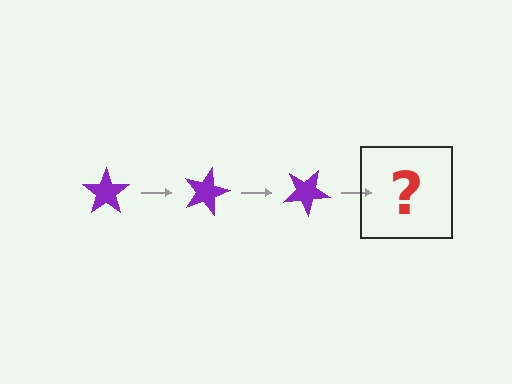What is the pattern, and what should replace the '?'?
The pattern is that the star rotates 15 degrees each step. The '?' should be a purple star rotated 45 degrees.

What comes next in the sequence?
The next element should be a purple star rotated 45 degrees.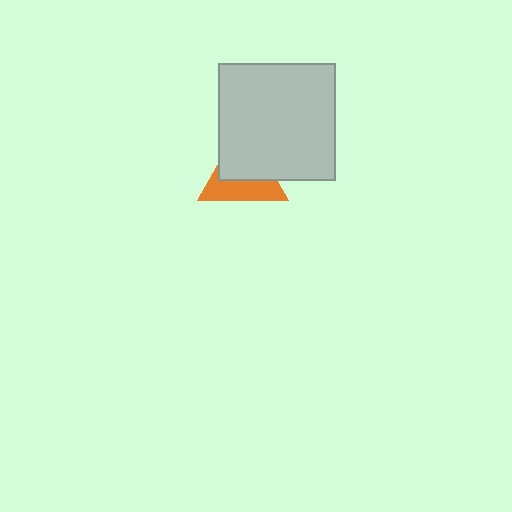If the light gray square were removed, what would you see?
You would see the complete orange triangle.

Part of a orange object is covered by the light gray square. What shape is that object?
It is a triangle.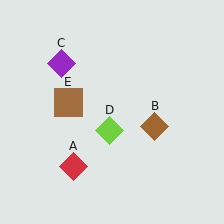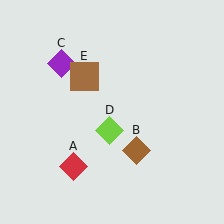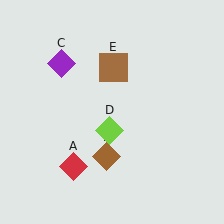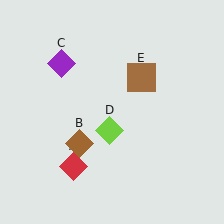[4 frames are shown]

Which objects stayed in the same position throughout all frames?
Red diamond (object A) and purple diamond (object C) and lime diamond (object D) remained stationary.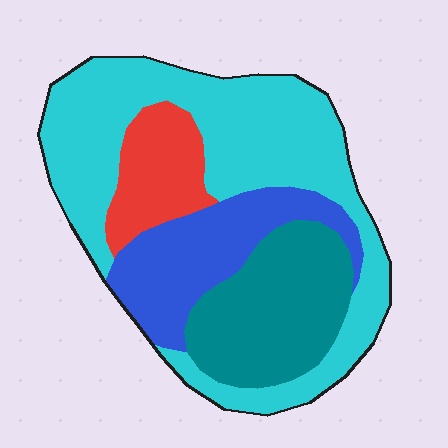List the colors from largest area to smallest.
From largest to smallest: cyan, teal, blue, red.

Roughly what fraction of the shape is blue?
Blue takes up less than a quarter of the shape.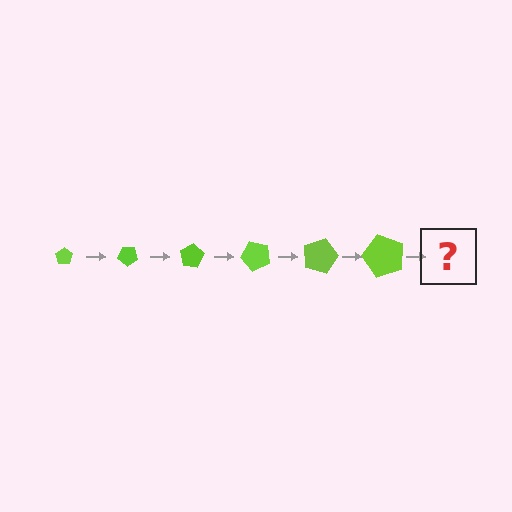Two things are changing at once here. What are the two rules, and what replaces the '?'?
The two rules are that the pentagon grows larger each step and it rotates 40 degrees each step. The '?' should be a pentagon, larger than the previous one and rotated 240 degrees from the start.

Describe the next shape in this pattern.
It should be a pentagon, larger than the previous one and rotated 240 degrees from the start.